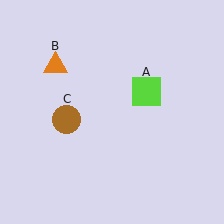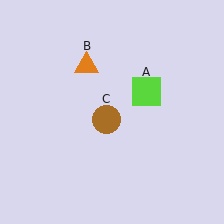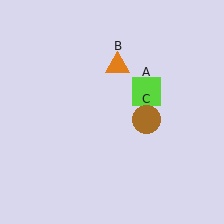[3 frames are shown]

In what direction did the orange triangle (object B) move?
The orange triangle (object B) moved right.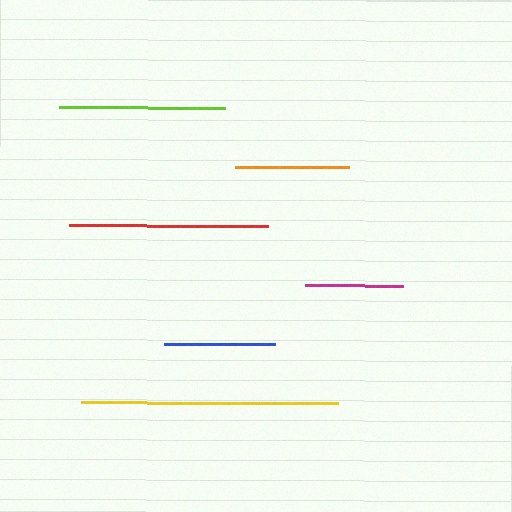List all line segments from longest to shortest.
From longest to shortest: yellow, red, lime, orange, blue, magenta.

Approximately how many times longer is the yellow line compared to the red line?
The yellow line is approximately 1.3 times the length of the red line.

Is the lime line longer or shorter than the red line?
The red line is longer than the lime line.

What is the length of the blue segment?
The blue segment is approximately 111 pixels long.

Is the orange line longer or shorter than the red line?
The red line is longer than the orange line.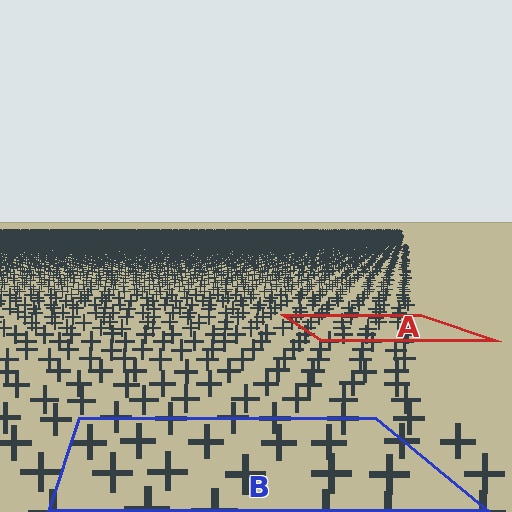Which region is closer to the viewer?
Region B is closer. The texture elements there are larger and more spread out.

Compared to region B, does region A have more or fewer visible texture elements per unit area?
Region A has more texture elements per unit area — they are packed more densely because it is farther away.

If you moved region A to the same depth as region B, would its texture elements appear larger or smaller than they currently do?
They would appear larger. At a closer depth, the same texture elements are projected at a bigger on-screen size.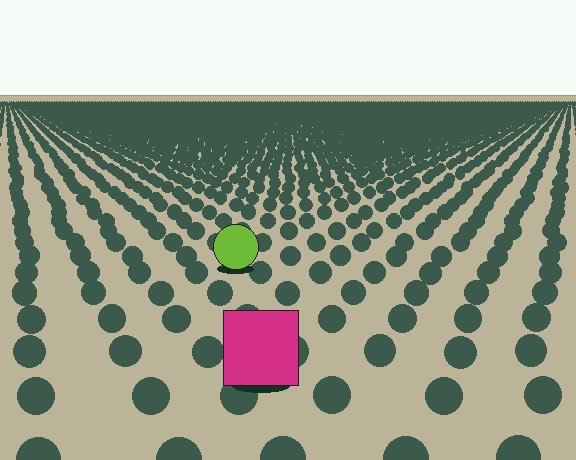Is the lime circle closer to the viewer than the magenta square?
No. The magenta square is closer — you can tell from the texture gradient: the ground texture is coarser near it.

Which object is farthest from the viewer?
The lime circle is farthest from the viewer. It appears smaller and the ground texture around it is denser.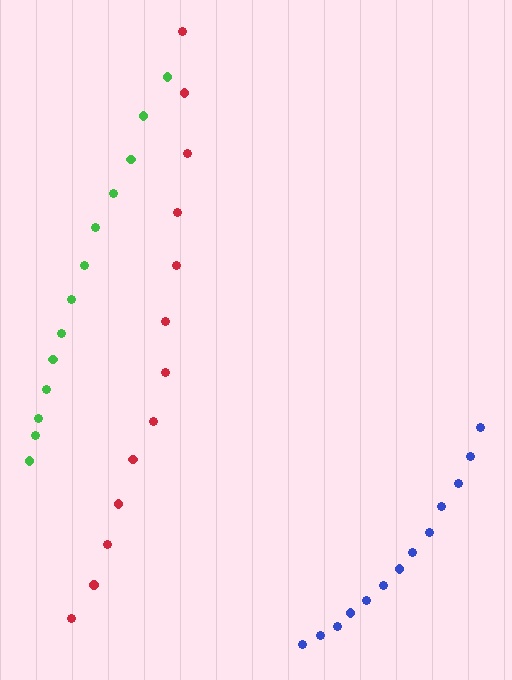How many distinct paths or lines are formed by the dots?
There are 3 distinct paths.